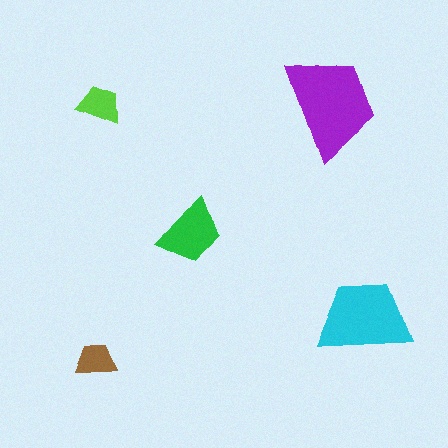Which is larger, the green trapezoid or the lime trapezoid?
The green one.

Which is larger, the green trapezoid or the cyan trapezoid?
The cyan one.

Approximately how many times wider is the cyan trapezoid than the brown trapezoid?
About 2.5 times wider.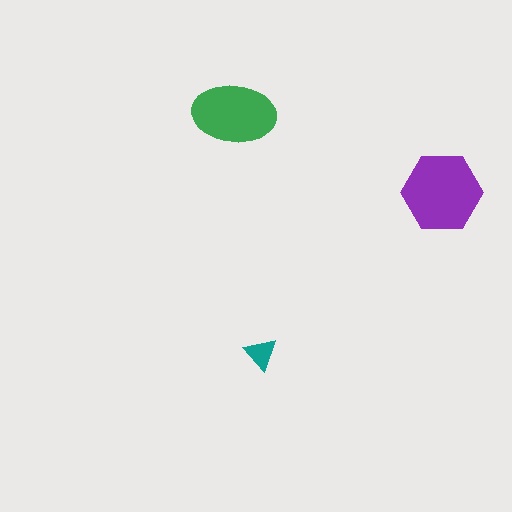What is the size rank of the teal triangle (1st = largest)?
3rd.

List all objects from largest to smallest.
The purple hexagon, the green ellipse, the teal triangle.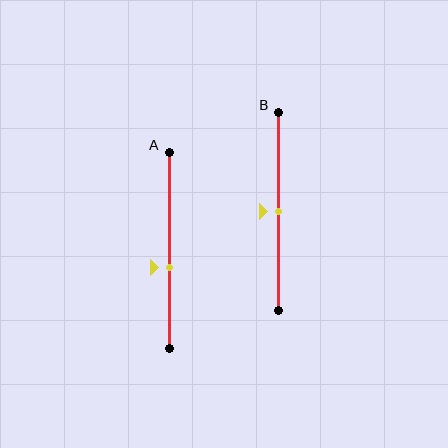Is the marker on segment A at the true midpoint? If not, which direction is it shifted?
No, the marker on segment A is shifted downward by about 9% of the segment length.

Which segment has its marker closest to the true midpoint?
Segment B has its marker closest to the true midpoint.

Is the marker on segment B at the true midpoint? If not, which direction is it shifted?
Yes, the marker on segment B is at the true midpoint.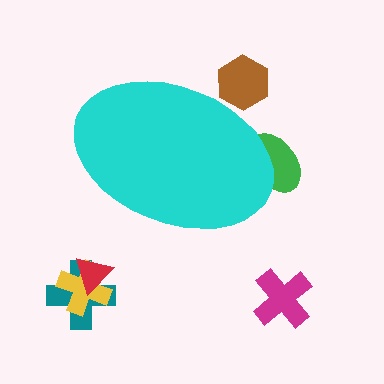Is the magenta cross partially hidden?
No, the magenta cross is fully visible.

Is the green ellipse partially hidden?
Yes, the green ellipse is partially hidden behind the cyan ellipse.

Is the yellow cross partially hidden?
No, the yellow cross is fully visible.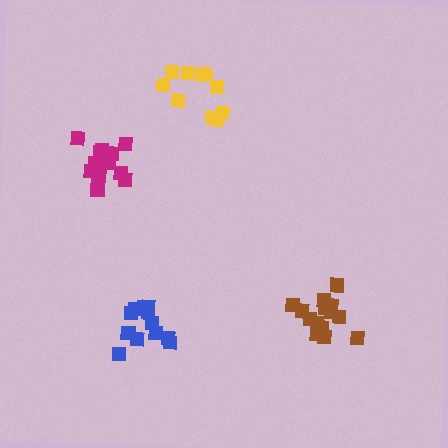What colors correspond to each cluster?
The clusters are colored: brown, yellow, magenta, blue.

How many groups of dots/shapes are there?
There are 4 groups.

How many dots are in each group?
Group 1: 15 dots, Group 2: 10 dots, Group 3: 14 dots, Group 4: 12 dots (51 total).